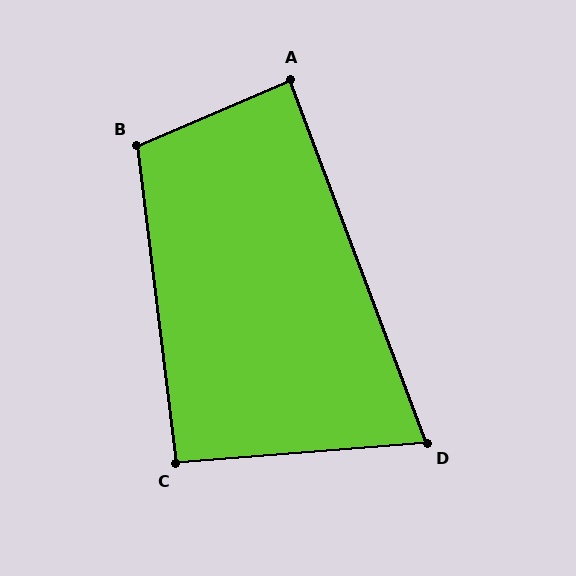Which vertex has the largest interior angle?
B, at approximately 106 degrees.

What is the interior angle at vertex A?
Approximately 88 degrees (approximately right).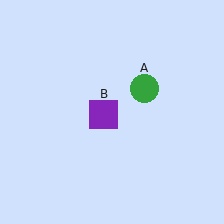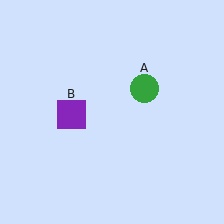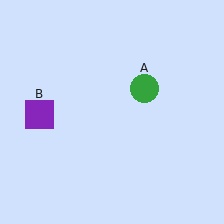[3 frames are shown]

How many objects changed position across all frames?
1 object changed position: purple square (object B).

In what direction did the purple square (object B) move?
The purple square (object B) moved left.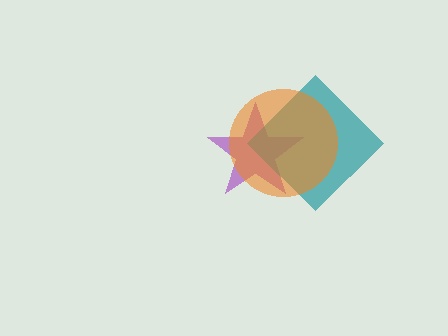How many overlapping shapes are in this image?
There are 3 overlapping shapes in the image.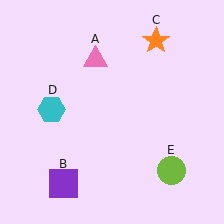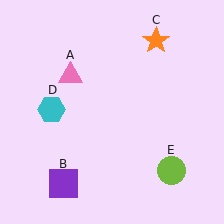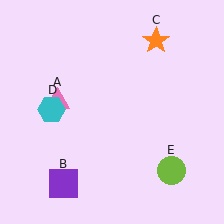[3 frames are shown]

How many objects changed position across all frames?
1 object changed position: pink triangle (object A).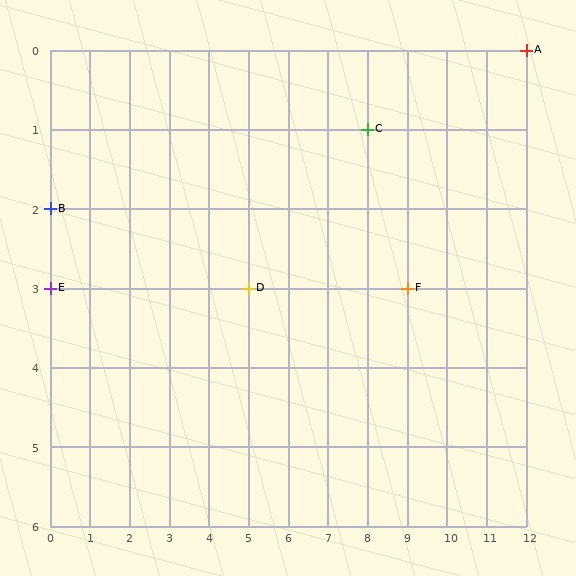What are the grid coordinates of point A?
Point A is at grid coordinates (12, 0).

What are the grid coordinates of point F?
Point F is at grid coordinates (9, 3).